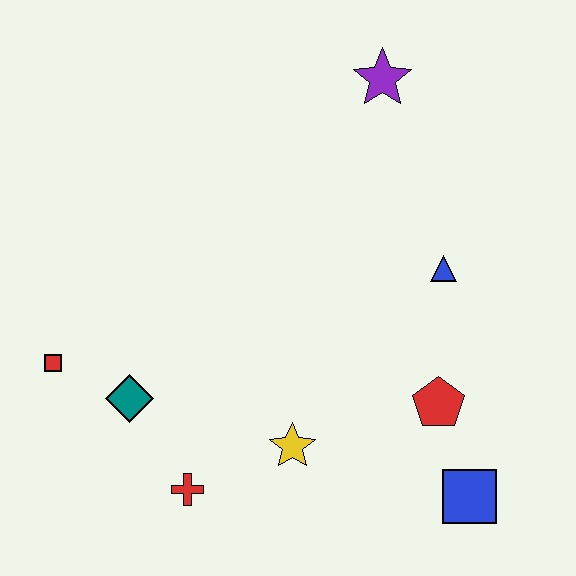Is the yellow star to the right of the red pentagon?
No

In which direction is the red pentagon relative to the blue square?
The red pentagon is above the blue square.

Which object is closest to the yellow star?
The red cross is closest to the yellow star.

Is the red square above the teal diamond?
Yes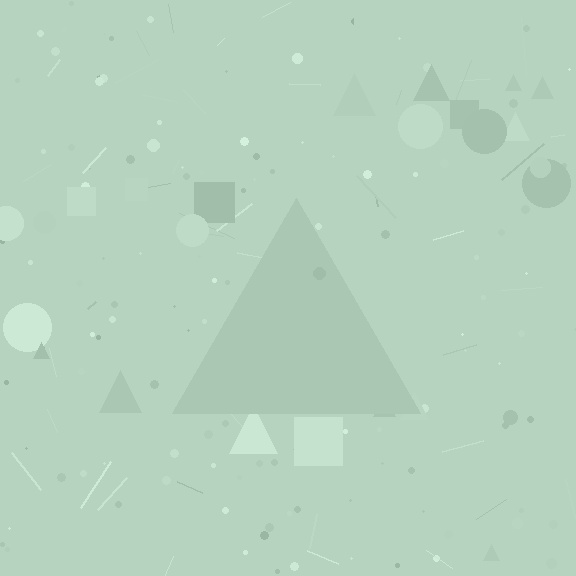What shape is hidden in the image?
A triangle is hidden in the image.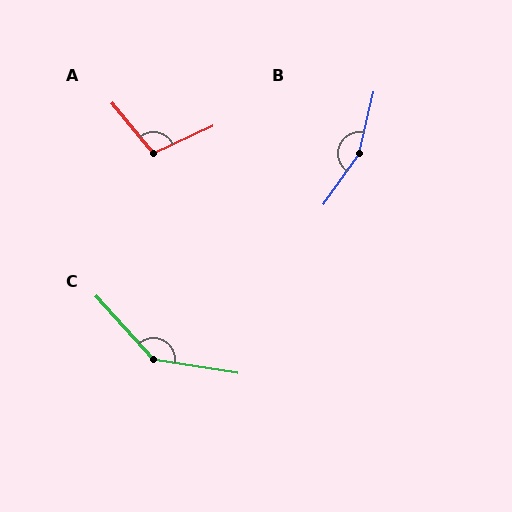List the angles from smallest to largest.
A (105°), C (141°), B (158°).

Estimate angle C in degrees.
Approximately 141 degrees.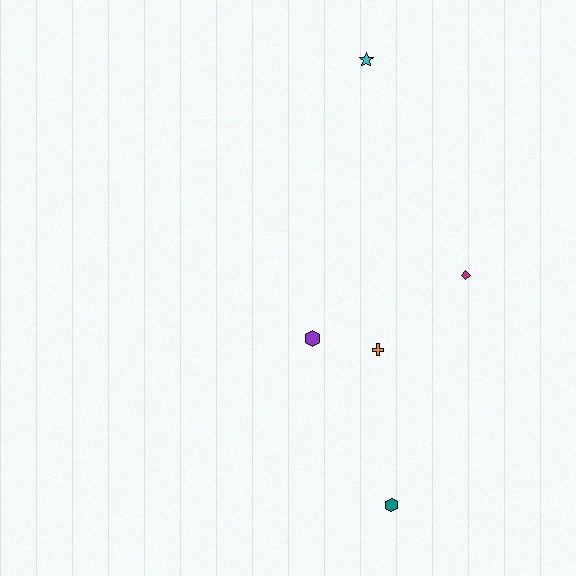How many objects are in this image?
There are 5 objects.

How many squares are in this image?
There are no squares.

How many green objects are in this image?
There are no green objects.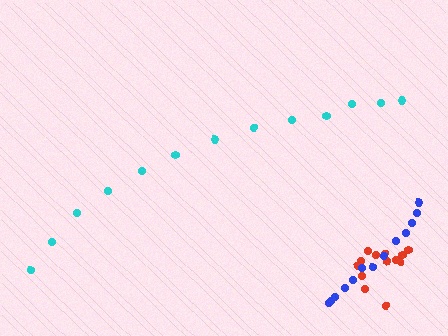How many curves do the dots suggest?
There are 3 distinct paths.